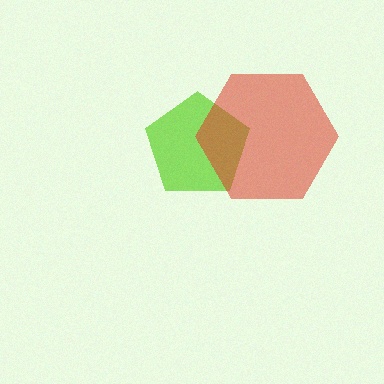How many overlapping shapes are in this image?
There are 2 overlapping shapes in the image.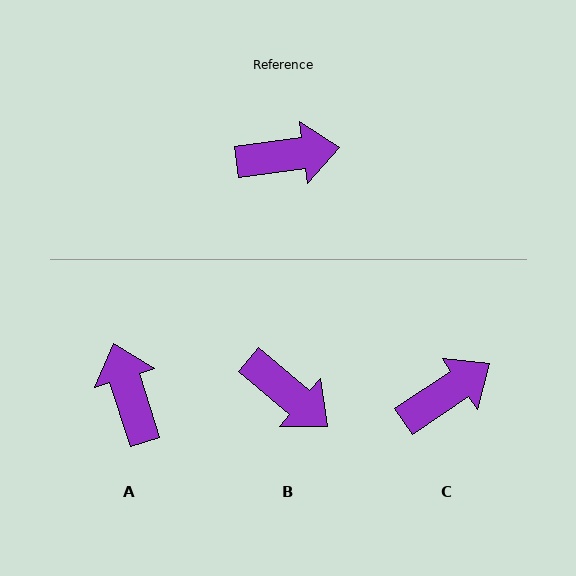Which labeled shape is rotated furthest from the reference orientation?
A, about 100 degrees away.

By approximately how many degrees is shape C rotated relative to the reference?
Approximately 26 degrees counter-clockwise.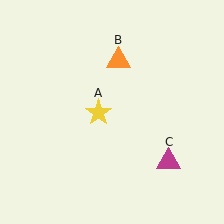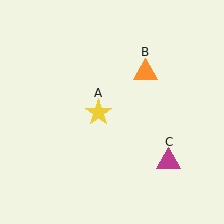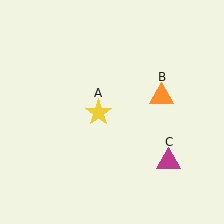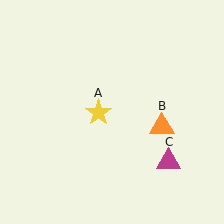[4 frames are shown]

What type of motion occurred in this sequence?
The orange triangle (object B) rotated clockwise around the center of the scene.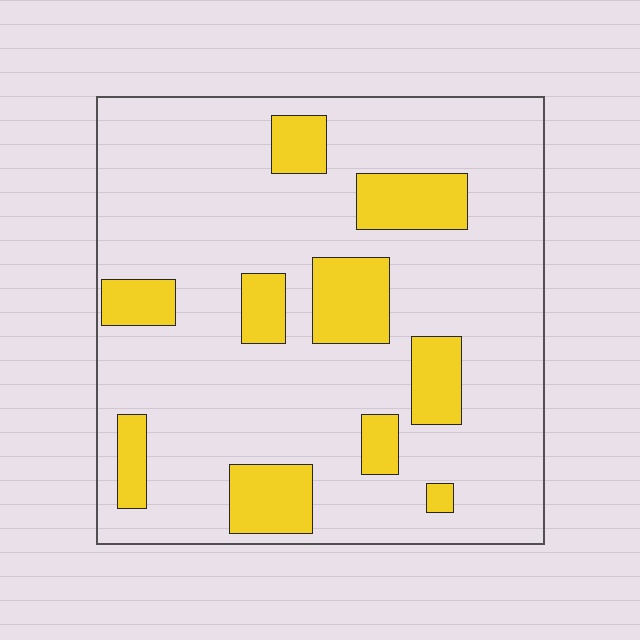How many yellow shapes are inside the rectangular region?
10.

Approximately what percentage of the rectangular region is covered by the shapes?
Approximately 20%.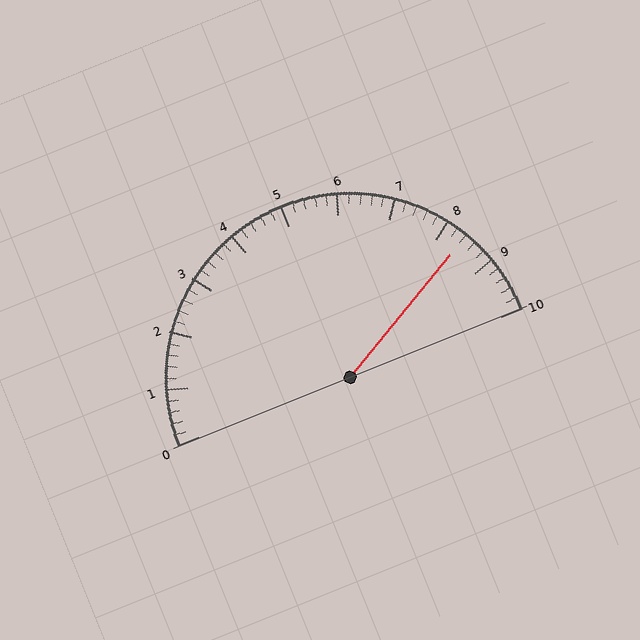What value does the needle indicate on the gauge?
The needle indicates approximately 8.4.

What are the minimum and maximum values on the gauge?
The gauge ranges from 0 to 10.